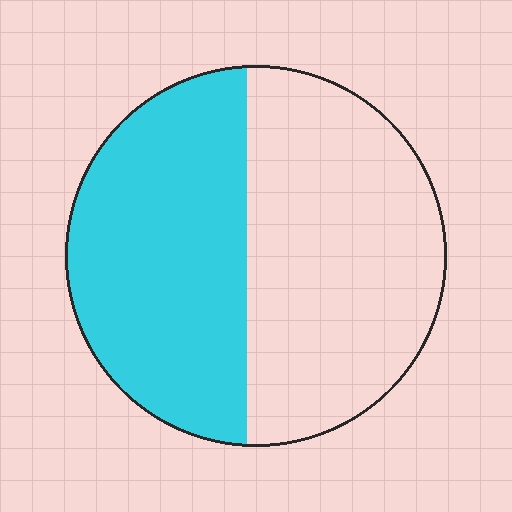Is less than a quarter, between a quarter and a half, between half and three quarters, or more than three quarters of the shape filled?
Between a quarter and a half.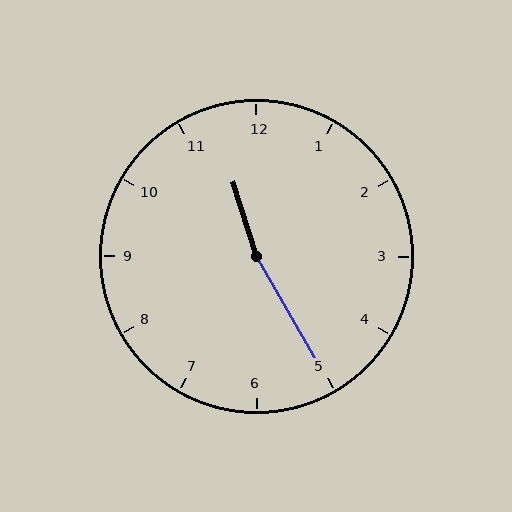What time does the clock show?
11:25.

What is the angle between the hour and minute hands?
Approximately 168 degrees.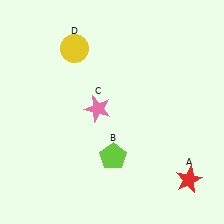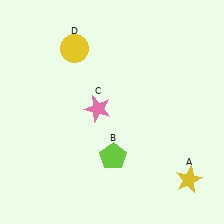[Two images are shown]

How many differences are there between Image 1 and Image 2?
There is 1 difference between the two images.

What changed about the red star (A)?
In Image 1, A is red. In Image 2, it changed to yellow.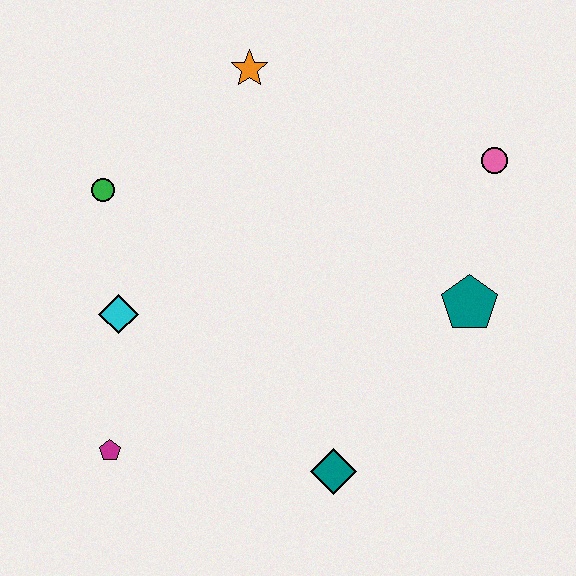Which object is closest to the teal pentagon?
The pink circle is closest to the teal pentagon.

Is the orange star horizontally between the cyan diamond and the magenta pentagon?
No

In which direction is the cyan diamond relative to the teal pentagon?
The cyan diamond is to the left of the teal pentagon.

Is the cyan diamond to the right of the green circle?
Yes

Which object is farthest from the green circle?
The pink circle is farthest from the green circle.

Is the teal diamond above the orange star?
No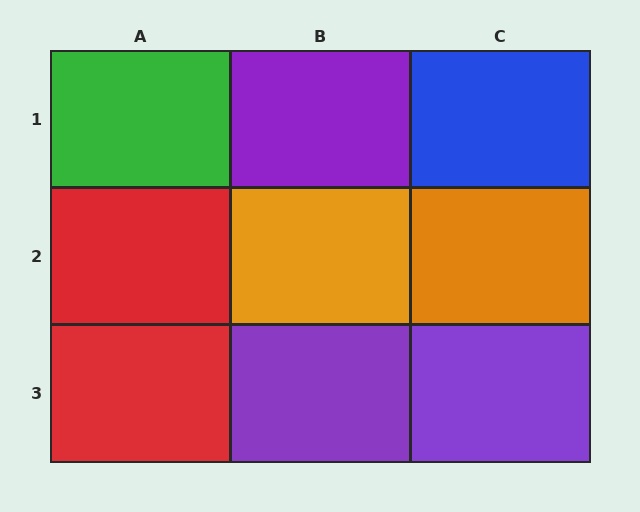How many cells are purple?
3 cells are purple.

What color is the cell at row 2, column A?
Red.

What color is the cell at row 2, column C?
Orange.